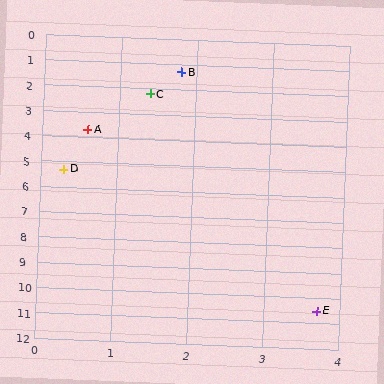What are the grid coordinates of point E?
Point E is at approximately (3.7, 10.5).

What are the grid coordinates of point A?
Point A is at approximately (0.6, 3.7).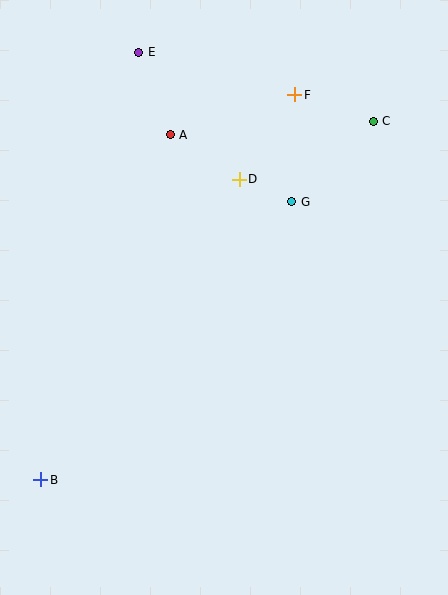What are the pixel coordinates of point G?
Point G is at (292, 202).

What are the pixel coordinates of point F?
Point F is at (295, 95).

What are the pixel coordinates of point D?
Point D is at (239, 179).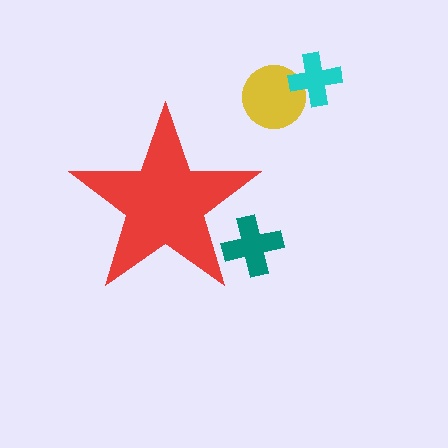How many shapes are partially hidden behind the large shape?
1 shape is partially hidden.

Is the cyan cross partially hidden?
No, the cyan cross is fully visible.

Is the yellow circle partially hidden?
No, the yellow circle is fully visible.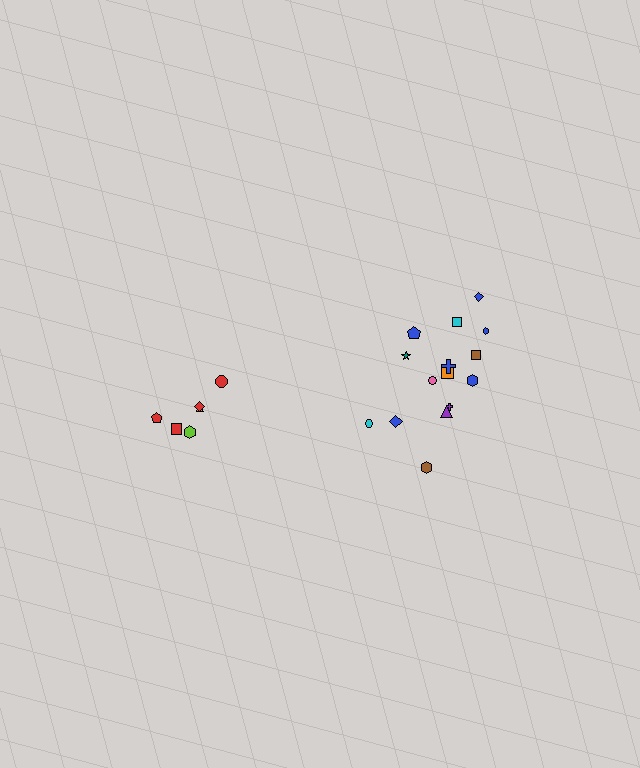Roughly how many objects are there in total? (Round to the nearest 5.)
Roughly 20 objects in total.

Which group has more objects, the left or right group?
The right group.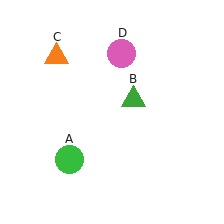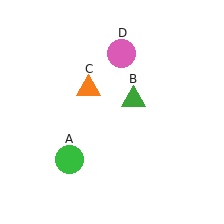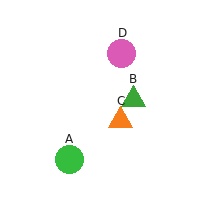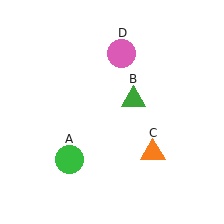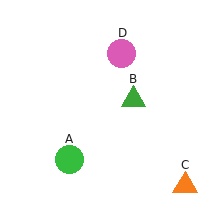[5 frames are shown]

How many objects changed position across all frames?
1 object changed position: orange triangle (object C).